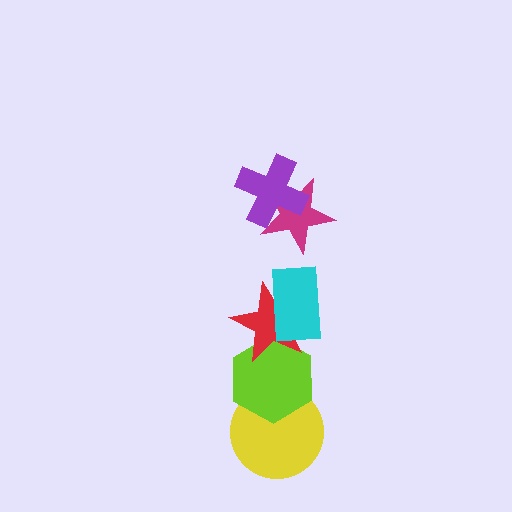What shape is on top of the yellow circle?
The lime hexagon is on top of the yellow circle.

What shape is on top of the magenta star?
The purple cross is on top of the magenta star.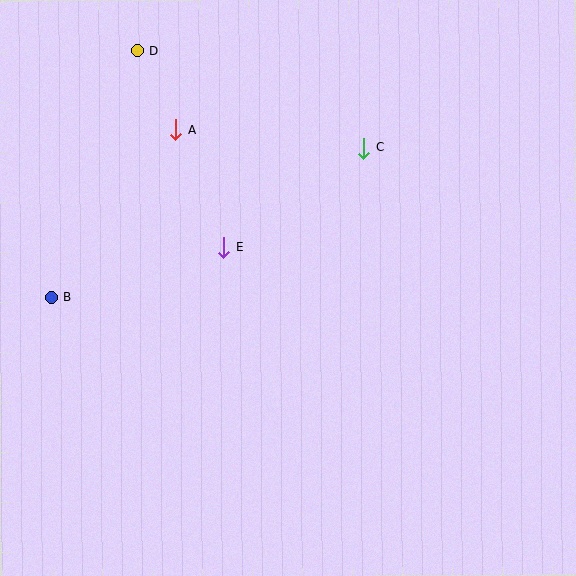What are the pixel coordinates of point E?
Point E is at (224, 248).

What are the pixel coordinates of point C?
Point C is at (364, 148).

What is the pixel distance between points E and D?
The distance between E and D is 215 pixels.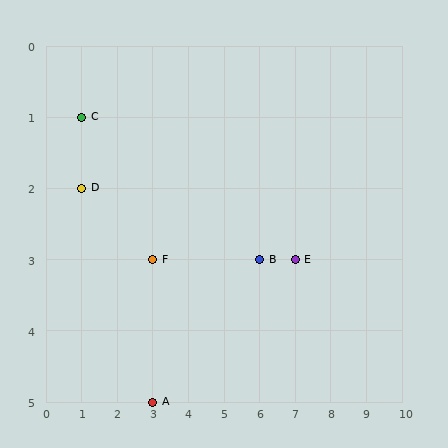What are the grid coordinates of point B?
Point B is at grid coordinates (6, 3).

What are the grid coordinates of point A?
Point A is at grid coordinates (3, 5).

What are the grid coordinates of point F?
Point F is at grid coordinates (3, 3).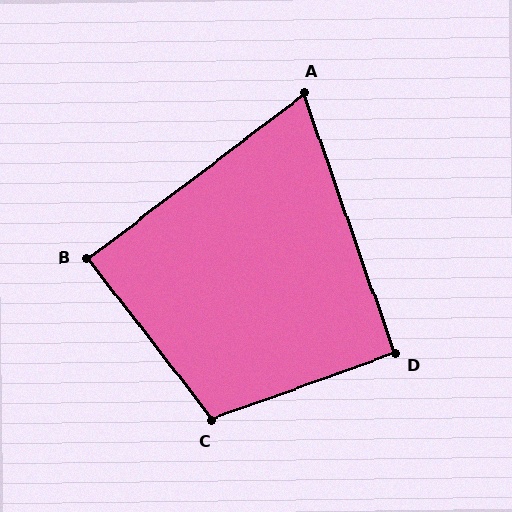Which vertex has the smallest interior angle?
A, at approximately 72 degrees.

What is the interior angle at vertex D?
Approximately 91 degrees (approximately right).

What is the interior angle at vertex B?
Approximately 89 degrees (approximately right).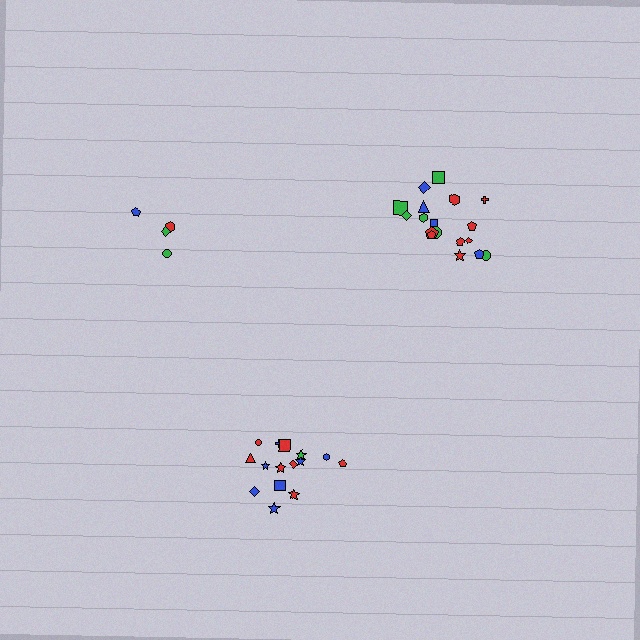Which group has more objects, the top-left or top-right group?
The top-right group.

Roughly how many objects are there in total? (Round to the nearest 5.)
Roughly 35 objects in total.